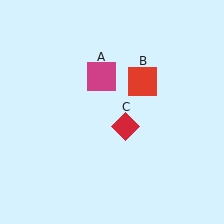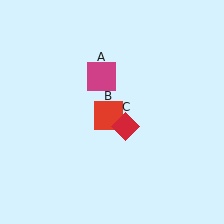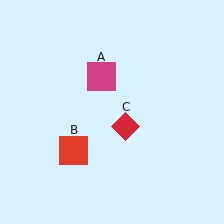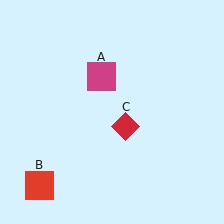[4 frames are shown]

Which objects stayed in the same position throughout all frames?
Magenta square (object A) and red diamond (object C) remained stationary.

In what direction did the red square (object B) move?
The red square (object B) moved down and to the left.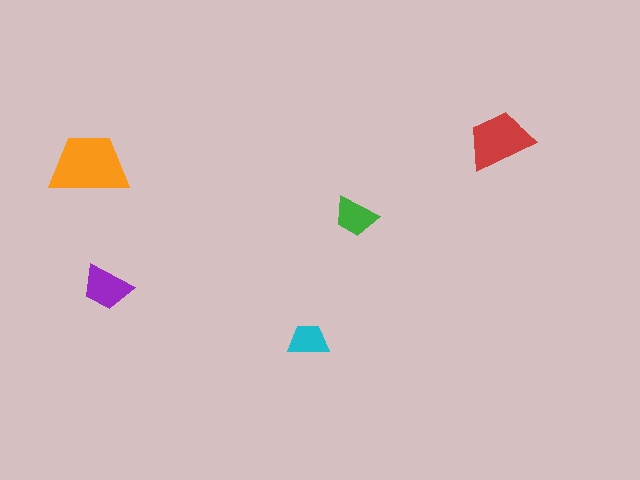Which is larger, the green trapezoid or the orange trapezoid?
The orange one.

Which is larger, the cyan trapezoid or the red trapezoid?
The red one.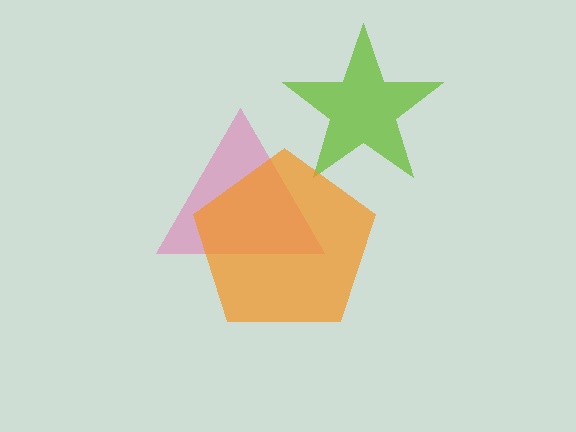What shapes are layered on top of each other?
The layered shapes are: a pink triangle, a lime star, an orange pentagon.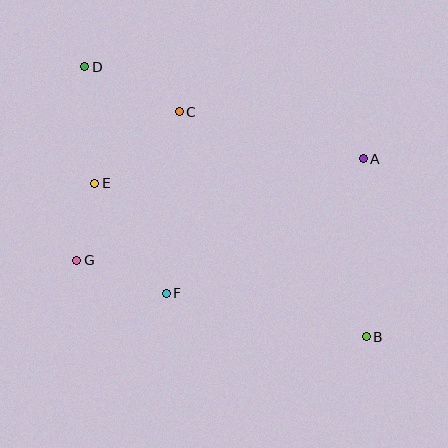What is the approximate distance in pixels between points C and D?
The distance between C and D is approximately 105 pixels.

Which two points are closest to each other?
Points E and G are closest to each other.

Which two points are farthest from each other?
Points B and D are farthest from each other.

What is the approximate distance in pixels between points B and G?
The distance between B and G is approximately 300 pixels.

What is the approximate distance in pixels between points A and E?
The distance between A and E is approximately 269 pixels.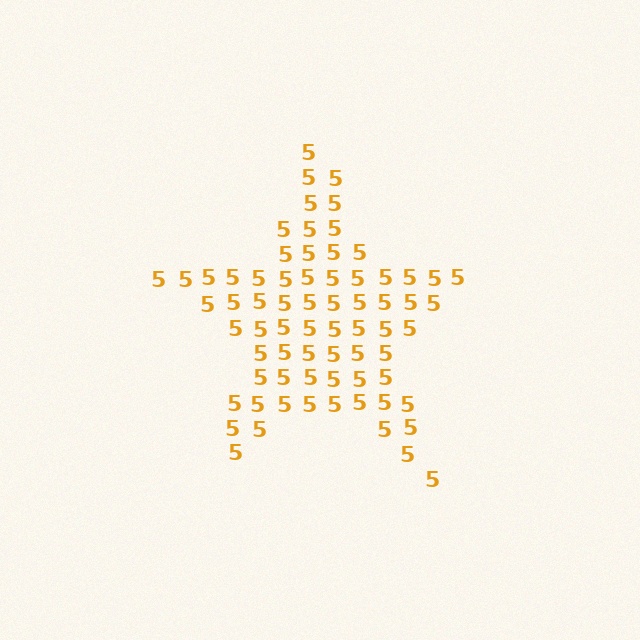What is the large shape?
The large shape is a star.